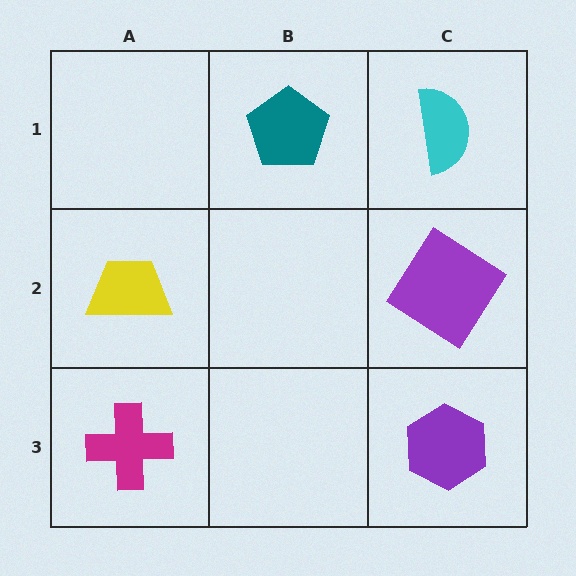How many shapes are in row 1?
2 shapes.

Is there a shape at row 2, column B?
No, that cell is empty.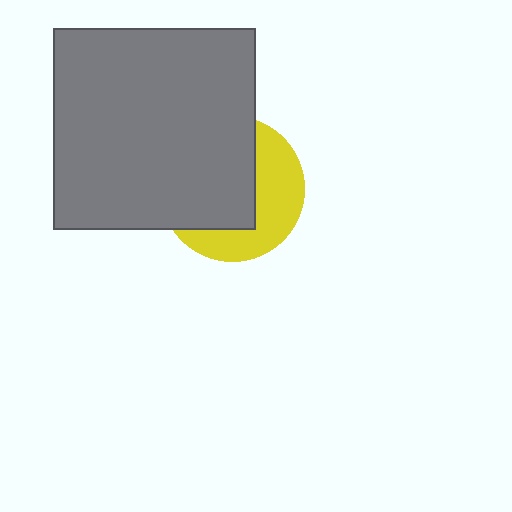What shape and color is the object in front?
The object in front is a gray square.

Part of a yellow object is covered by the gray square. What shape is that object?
It is a circle.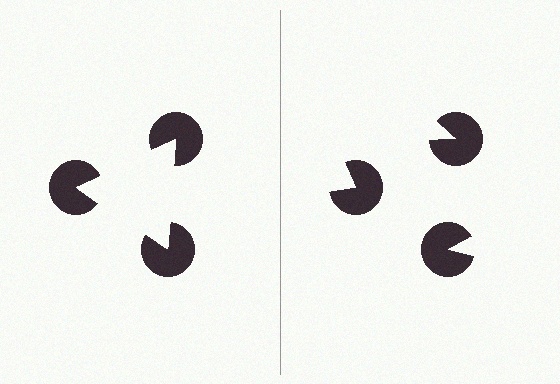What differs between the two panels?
The pac-man discs are positioned identically on both sides; only the wedge orientations differ. On the left they align to a triangle; on the right they are misaligned.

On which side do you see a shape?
An illusory triangle appears on the left side. On the right side the wedge cuts are rotated, so no coherent shape forms.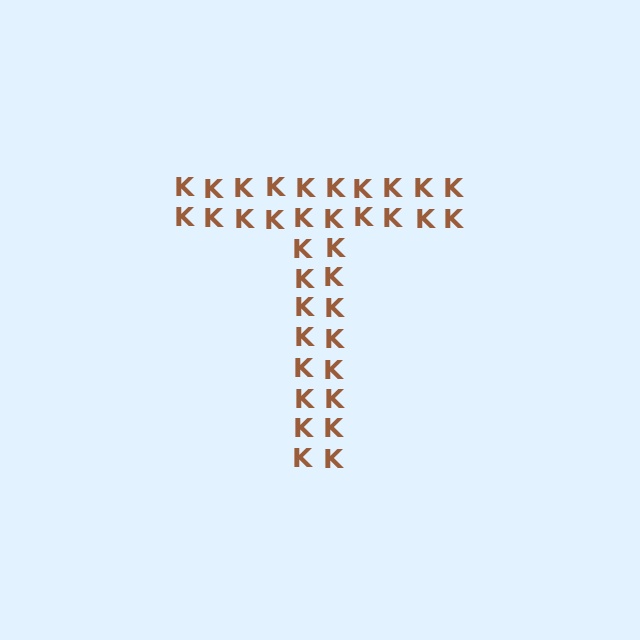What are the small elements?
The small elements are letter K's.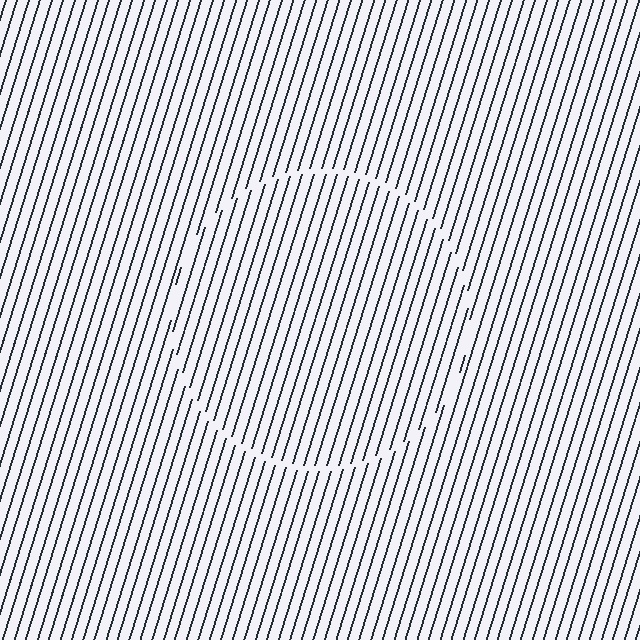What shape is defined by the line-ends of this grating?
An illusory circle. The interior of the shape contains the same grating, shifted by half a period — the contour is defined by the phase discontinuity where line-ends from the inner and outer gratings abut.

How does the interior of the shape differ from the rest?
The interior of the shape contains the same grating, shifted by half a period — the contour is defined by the phase discontinuity where line-ends from the inner and outer gratings abut.